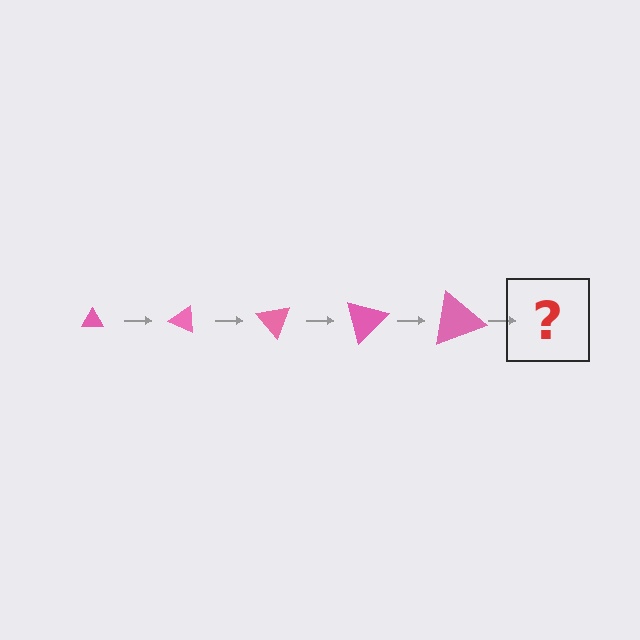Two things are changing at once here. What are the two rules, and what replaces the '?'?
The two rules are that the triangle grows larger each step and it rotates 25 degrees each step. The '?' should be a triangle, larger than the previous one and rotated 125 degrees from the start.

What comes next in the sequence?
The next element should be a triangle, larger than the previous one and rotated 125 degrees from the start.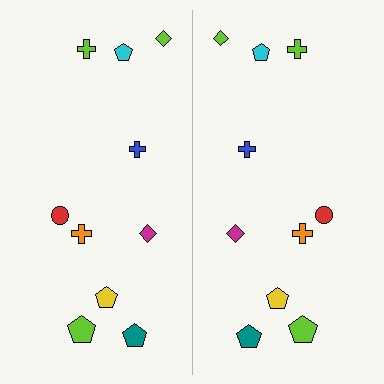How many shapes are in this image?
There are 20 shapes in this image.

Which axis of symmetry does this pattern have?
The pattern has a vertical axis of symmetry running through the center of the image.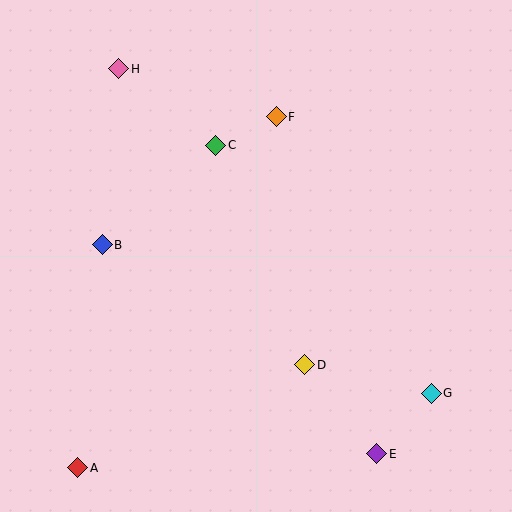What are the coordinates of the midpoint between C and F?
The midpoint between C and F is at (246, 131).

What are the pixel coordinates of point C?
Point C is at (216, 145).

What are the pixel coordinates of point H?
Point H is at (119, 69).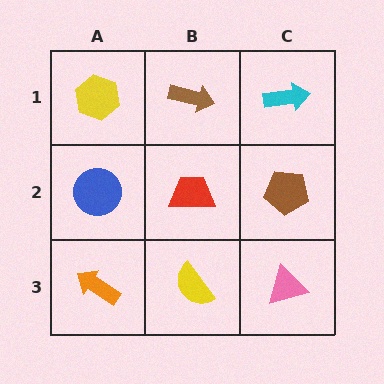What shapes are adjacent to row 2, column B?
A brown arrow (row 1, column B), a yellow semicircle (row 3, column B), a blue circle (row 2, column A), a brown pentagon (row 2, column C).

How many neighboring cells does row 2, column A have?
3.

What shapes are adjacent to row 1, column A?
A blue circle (row 2, column A), a brown arrow (row 1, column B).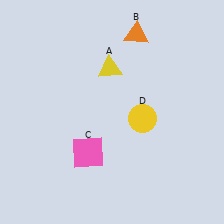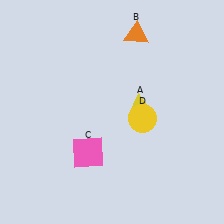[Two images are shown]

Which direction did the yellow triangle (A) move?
The yellow triangle (A) moved down.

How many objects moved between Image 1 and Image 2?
1 object moved between the two images.